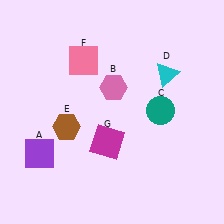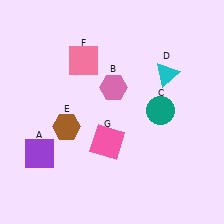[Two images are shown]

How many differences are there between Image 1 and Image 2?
There is 1 difference between the two images.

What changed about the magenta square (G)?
In Image 1, G is magenta. In Image 2, it changed to pink.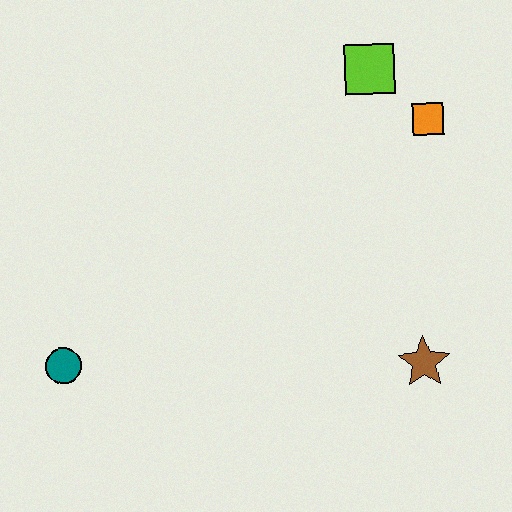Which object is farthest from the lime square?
The teal circle is farthest from the lime square.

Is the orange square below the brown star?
No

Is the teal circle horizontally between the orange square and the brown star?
No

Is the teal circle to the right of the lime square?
No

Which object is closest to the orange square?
The lime square is closest to the orange square.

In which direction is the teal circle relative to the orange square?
The teal circle is to the left of the orange square.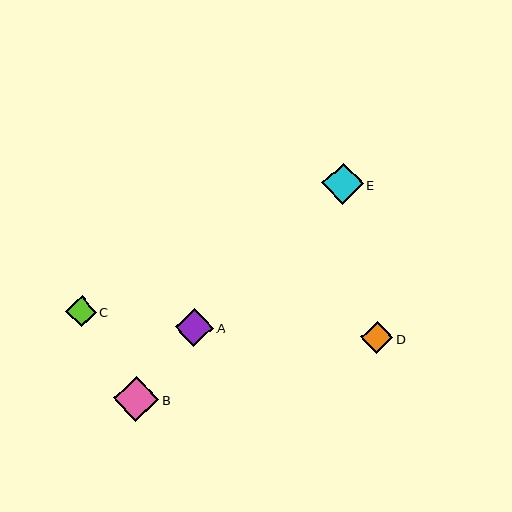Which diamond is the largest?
Diamond B is the largest with a size of approximately 45 pixels.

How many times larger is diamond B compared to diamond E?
Diamond B is approximately 1.1 times the size of diamond E.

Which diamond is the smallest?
Diamond C is the smallest with a size of approximately 31 pixels.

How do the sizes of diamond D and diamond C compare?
Diamond D and diamond C are approximately the same size.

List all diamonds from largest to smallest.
From largest to smallest: B, E, A, D, C.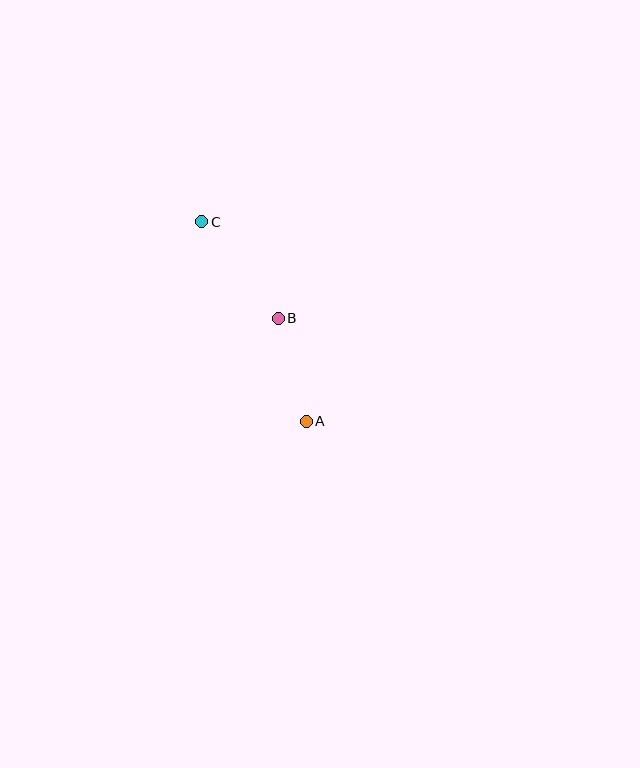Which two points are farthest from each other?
Points A and C are farthest from each other.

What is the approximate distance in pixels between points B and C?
The distance between B and C is approximately 123 pixels.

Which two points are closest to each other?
Points A and B are closest to each other.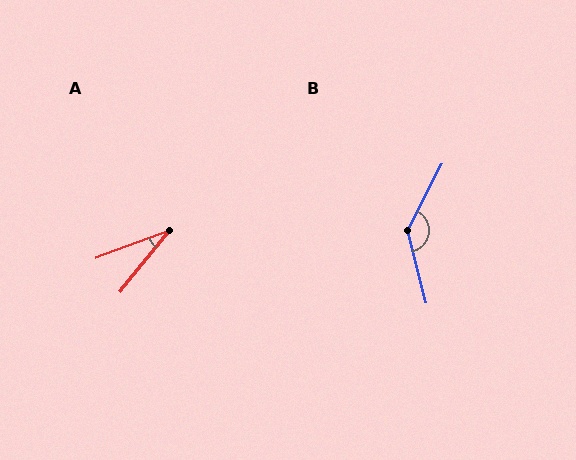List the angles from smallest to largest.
A (31°), B (139°).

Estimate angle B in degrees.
Approximately 139 degrees.